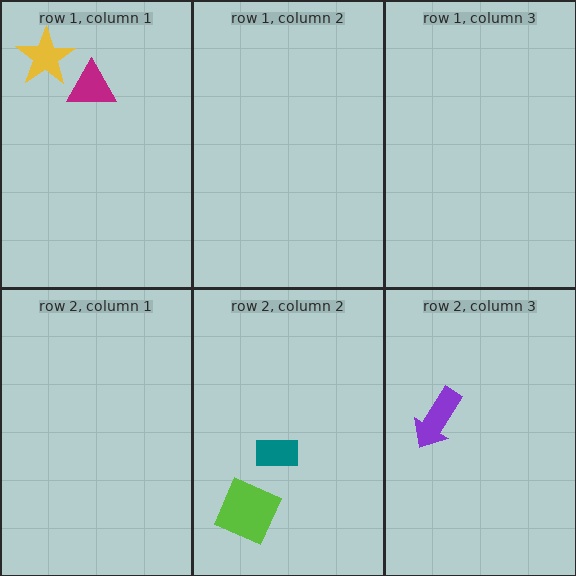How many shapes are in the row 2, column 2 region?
2.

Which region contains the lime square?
The row 2, column 2 region.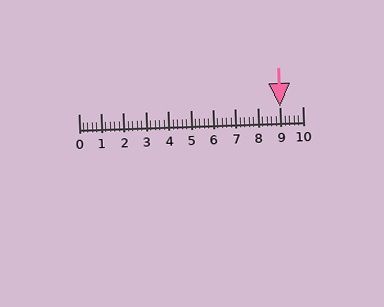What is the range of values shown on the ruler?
The ruler shows values from 0 to 10.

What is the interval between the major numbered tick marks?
The major tick marks are spaced 1 units apart.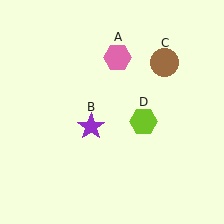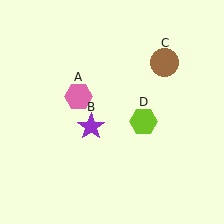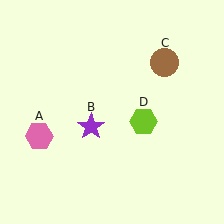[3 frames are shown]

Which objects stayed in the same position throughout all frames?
Purple star (object B) and brown circle (object C) and lime hexagon (object D) remained stationary.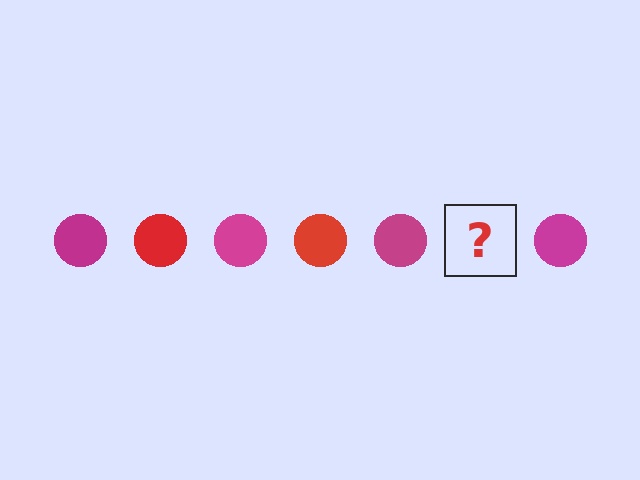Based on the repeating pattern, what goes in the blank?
The blank should be a red circle.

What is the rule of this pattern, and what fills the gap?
The rule is that the pattern cycles through magenta, red circles. The gap should be filled with a red circle.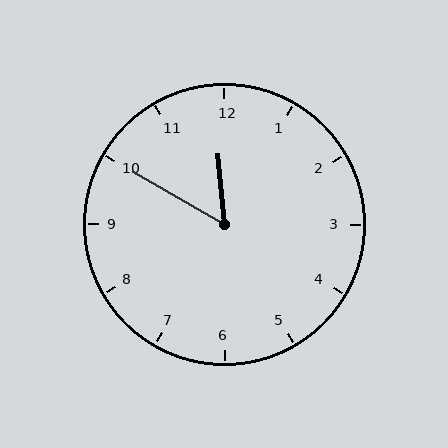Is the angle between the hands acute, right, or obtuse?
It is acute.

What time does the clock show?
11:50.